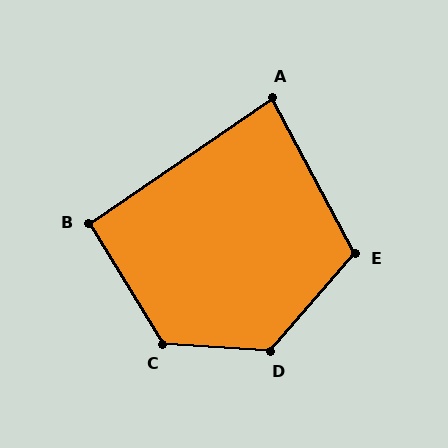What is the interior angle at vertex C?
Approximately 125 degrees (obtuse).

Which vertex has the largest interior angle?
D, at approximately 128 degrees.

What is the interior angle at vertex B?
Approximately 93 degrees (approximately right).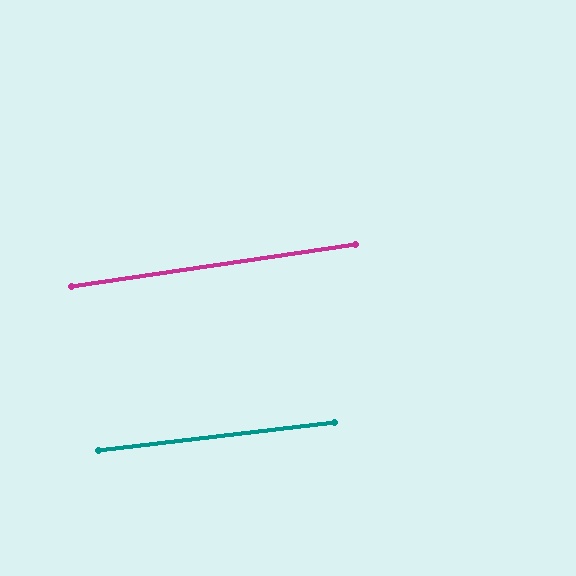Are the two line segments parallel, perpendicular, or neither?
Parallel — their directions differ by only 1.6°.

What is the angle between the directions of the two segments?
Approximately 2 degrees.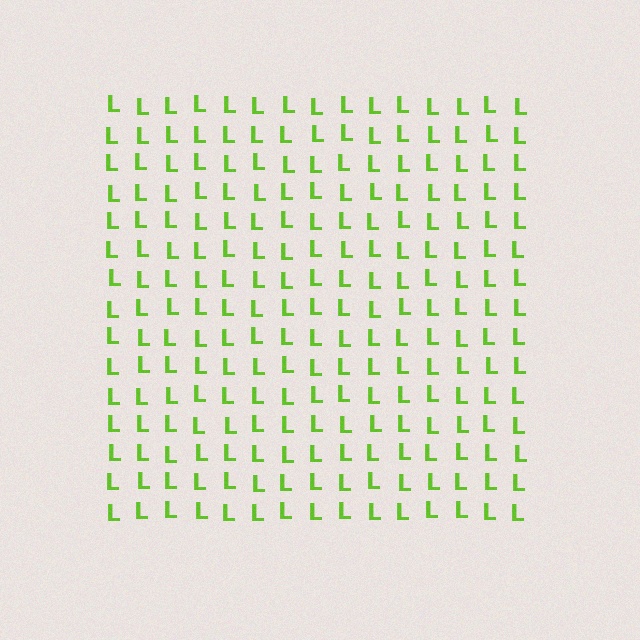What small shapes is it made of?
It is made of small letter L's.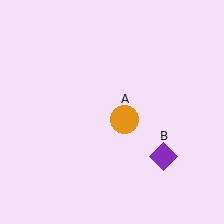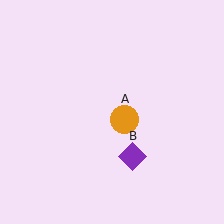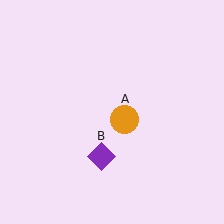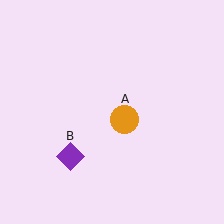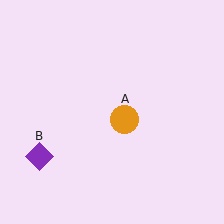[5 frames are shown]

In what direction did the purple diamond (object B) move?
The purple diamond (object B) moved left.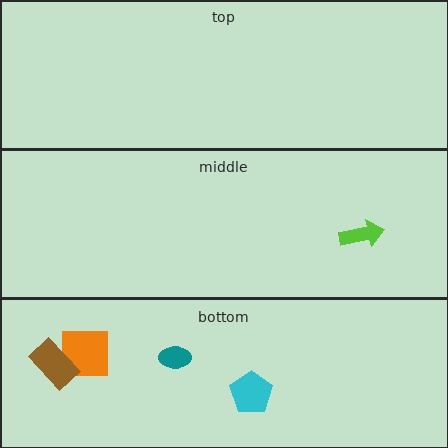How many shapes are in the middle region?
1.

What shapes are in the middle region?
The lime arrow.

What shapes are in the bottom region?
The teal ellipse, the cyan pentagon, the orange square, the brown rectangle.